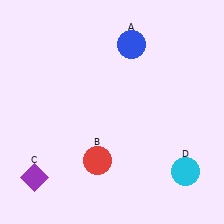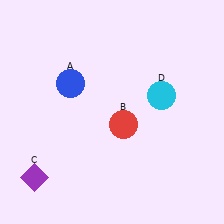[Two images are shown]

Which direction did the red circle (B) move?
The red circle (B) moved up.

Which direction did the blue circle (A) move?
The blue circle (A) moved left.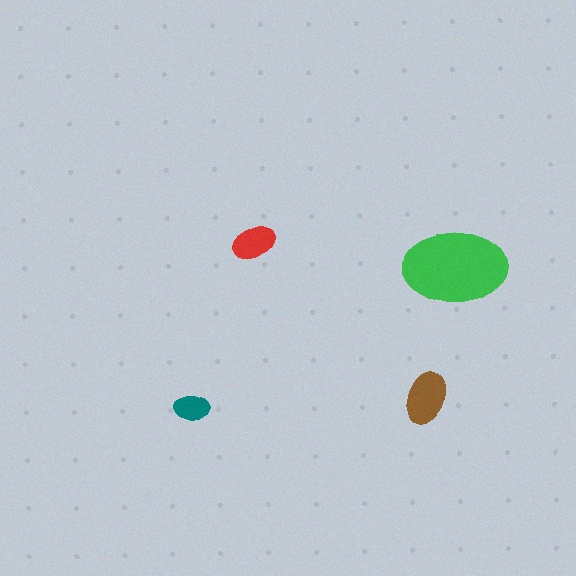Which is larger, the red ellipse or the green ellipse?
The green one.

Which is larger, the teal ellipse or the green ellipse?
The green one.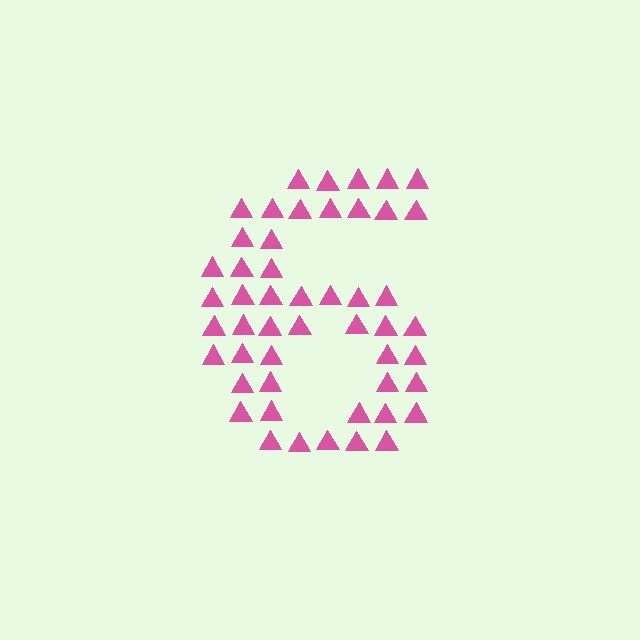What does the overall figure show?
The overall figure shows the digit 6.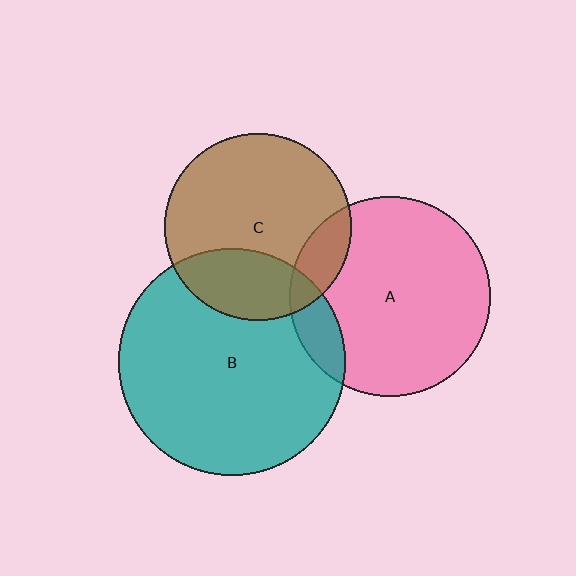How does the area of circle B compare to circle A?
Approximately 1.3 times.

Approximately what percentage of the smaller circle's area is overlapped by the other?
Approximately 10%.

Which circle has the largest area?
Circle B (teal).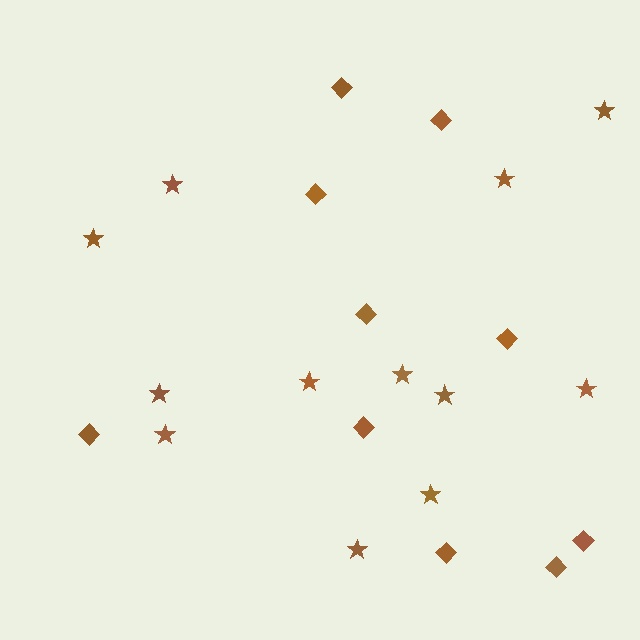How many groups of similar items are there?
There are 2 groups: one group of diamonds (10) and one group of stars (12).